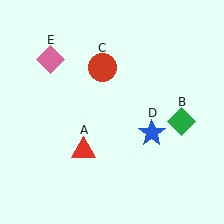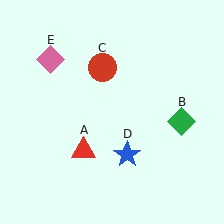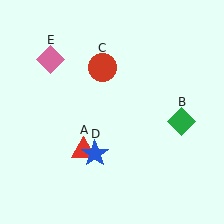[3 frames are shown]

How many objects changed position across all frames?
1 object changed position: blue star (object D).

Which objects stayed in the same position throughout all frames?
Red triangle (object A) and green diamond (object B) and red circle (object C) and pink diamond (object E) remained stationary.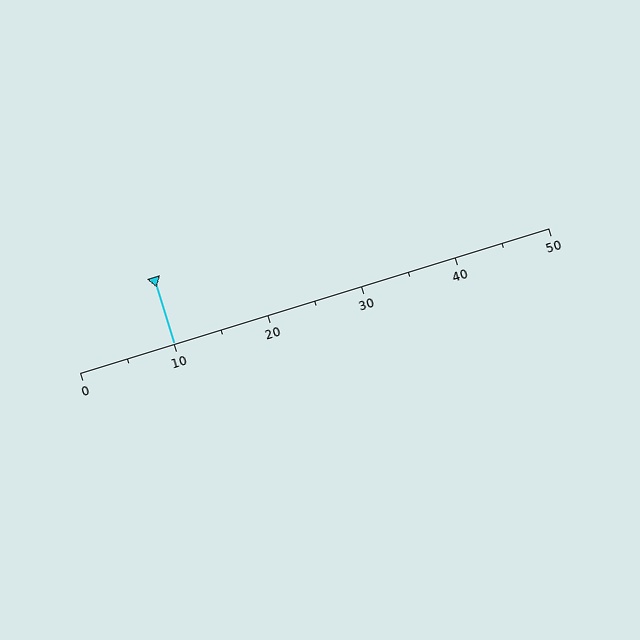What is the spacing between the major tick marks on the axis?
The major ticks are spaced 10 apart.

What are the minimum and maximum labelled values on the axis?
The axis runs from 0 to 50.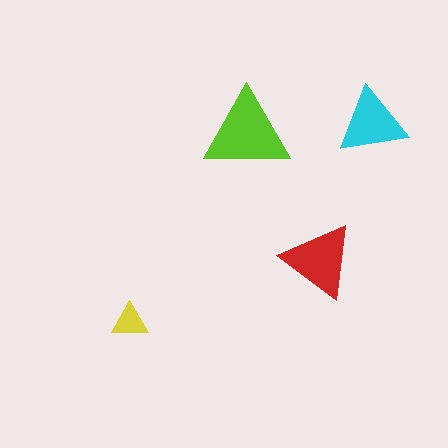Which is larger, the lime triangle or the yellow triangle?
The lime one.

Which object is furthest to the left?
The yellow triangle is leftmost.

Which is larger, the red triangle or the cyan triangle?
The red one.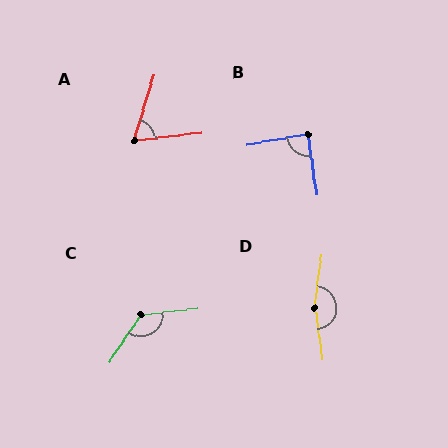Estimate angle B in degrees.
Approximately 88 degrees.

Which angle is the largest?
D, at approximately 164 degrees.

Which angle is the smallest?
A, at approximately 67 degrees.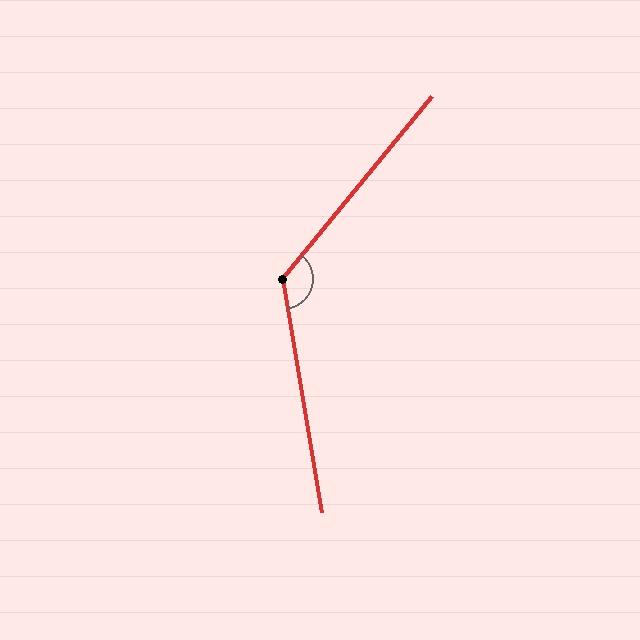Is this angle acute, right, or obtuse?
It is obtuse.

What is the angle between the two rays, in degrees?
Approximately 131 degrees.